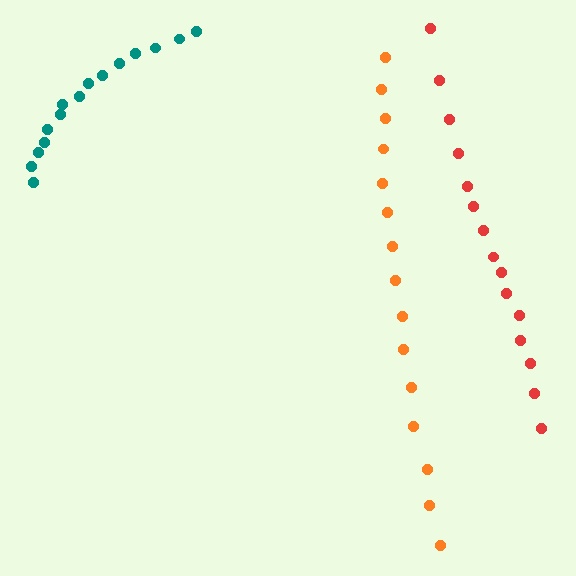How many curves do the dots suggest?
There are 3 distinct paths.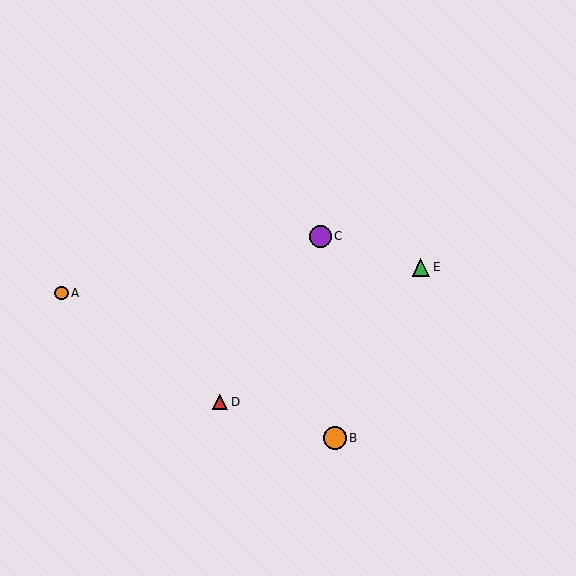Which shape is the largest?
The orange circle (labeled B) is the largest.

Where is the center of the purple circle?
The center of the purple circle is at (320, 236).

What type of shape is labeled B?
Shape B is an orange circle.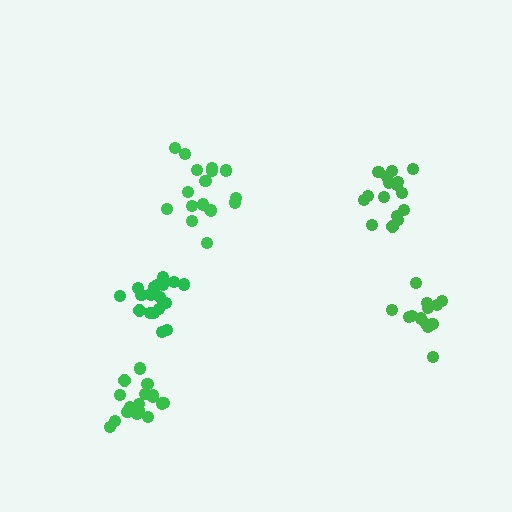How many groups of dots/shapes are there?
There are 5 groups.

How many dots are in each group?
Group 1: 18 dots, Group 2: 17 dots, Group 3: 16 dots, Group 4: 13 dots, Group 5: 19 dots (83 total).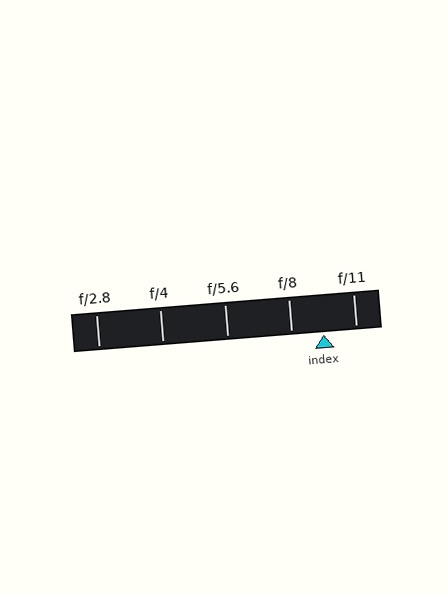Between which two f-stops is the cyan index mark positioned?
The index mark is between f/8 and f/11.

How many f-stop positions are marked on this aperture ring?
There are 5 f-stop positions marked.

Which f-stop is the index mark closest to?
The index mark is closest to f/8.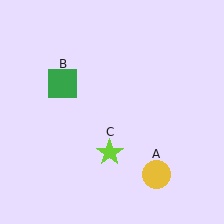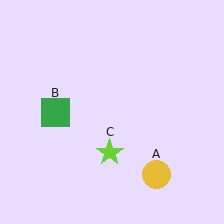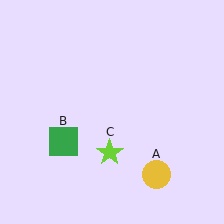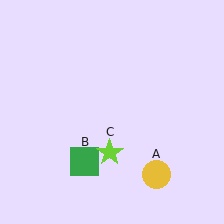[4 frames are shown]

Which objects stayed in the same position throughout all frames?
Yellow circle (object A) and lime star (object C) remained stationary.